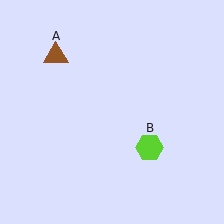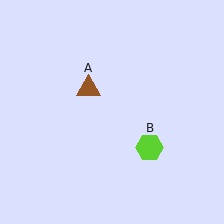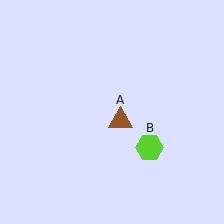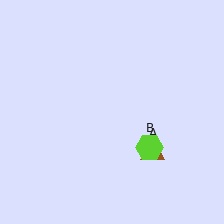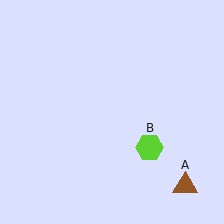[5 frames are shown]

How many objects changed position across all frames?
1 object changed position: brown triangle (object A).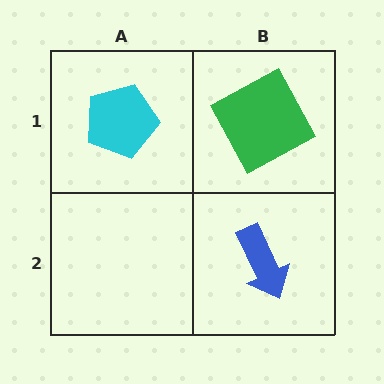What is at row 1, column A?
A cyan pentagon.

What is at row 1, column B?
A green square.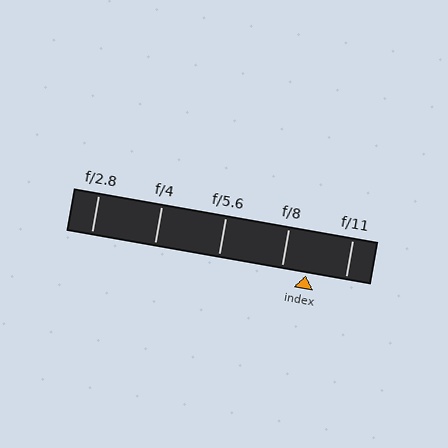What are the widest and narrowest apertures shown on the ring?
The widest aperture shown is f/2.8 and the narrowest is f/11.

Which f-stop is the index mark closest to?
The index mark is closest to f/8.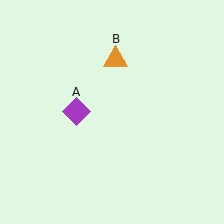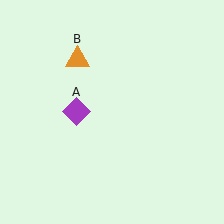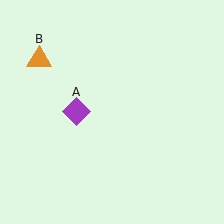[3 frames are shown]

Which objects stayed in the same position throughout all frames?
Purple diamond (object A) remained stationary.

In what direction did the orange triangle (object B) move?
The orange triangle (object B) moved left.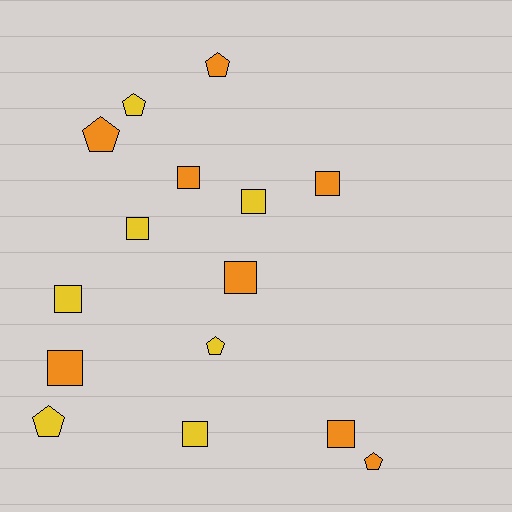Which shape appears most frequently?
Square, with 9 objects.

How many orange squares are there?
There are 5 orange squares.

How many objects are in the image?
There are 15 objects.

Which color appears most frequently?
Orange, with 8 objects.